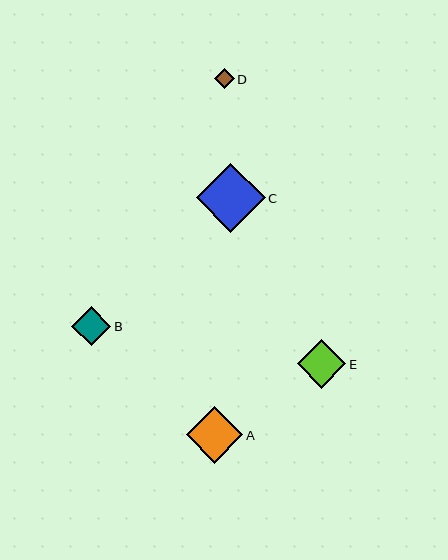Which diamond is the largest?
Diamond C is the largest with a size of approximately 69 pixels.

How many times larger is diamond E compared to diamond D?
Diamond E is approximately 2.4 times the size of diamond D.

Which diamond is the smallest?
Diamond D is the smallest with a size of approximately 20 pixels.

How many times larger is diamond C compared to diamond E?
Diamond C is approximately 1.4 times the size of diamond E.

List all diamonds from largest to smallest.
From largest to smallest: C, A, E, B, D.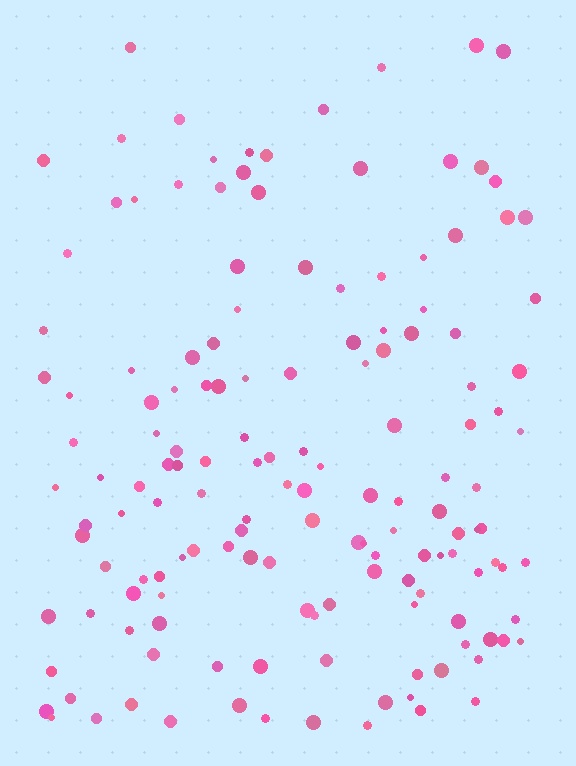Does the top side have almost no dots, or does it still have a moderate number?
Still a moderate number, just noticeably fewer than the bottom.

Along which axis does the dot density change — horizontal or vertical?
Vertical.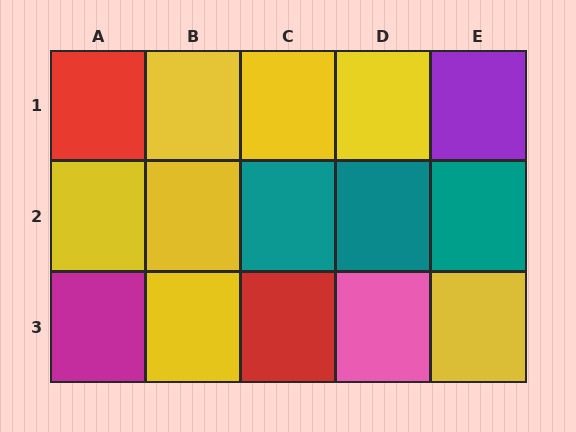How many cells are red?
2 cells are red.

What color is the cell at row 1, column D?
Yellow.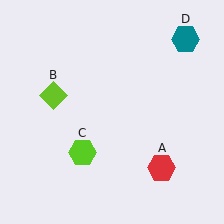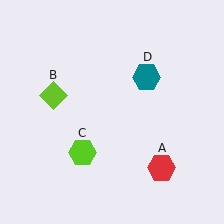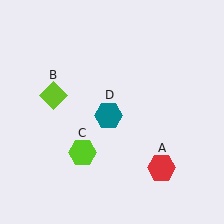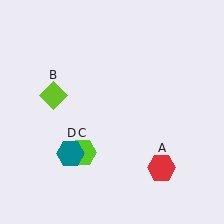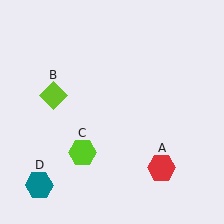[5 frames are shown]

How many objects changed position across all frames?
1 object changed position: teal hexagon (object D).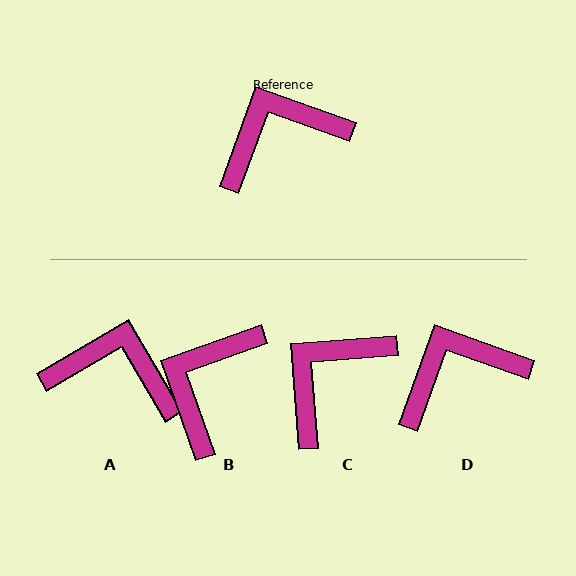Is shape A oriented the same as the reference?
No, it is off by about 40 degrees.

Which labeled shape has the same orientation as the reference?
D.